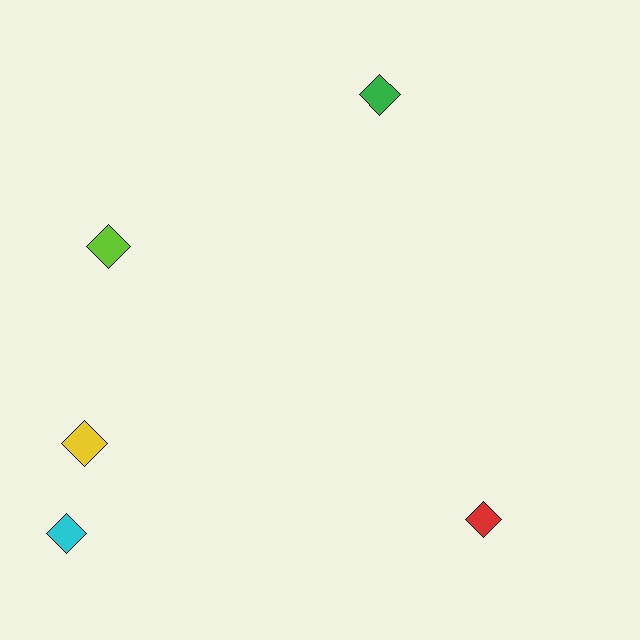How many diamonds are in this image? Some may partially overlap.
There are 5 diamonds.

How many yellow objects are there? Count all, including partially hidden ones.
There is 1 yellow object.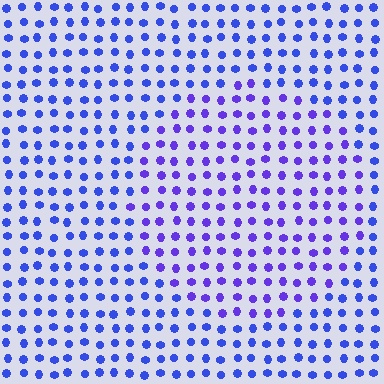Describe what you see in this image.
The image is filled with small blue elements in a uniform arrangement. A circle-shaped region is visible where the elements are tinted to a slightly different hue, forming a subtle color boundary.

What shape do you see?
I see a circle.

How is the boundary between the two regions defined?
The boundary is defined purely by a slight shift in hue (about 25 degrees). Spacing, size, and orientation are identical on both sides.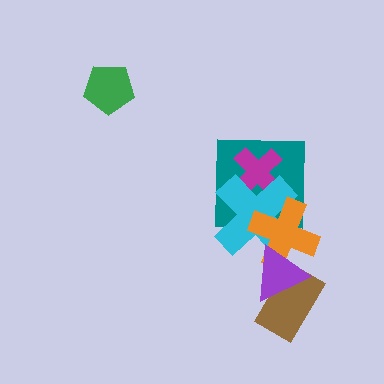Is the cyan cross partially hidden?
Yes, it is partially covered by another shape.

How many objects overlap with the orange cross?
3 objects overlap with the orange cross.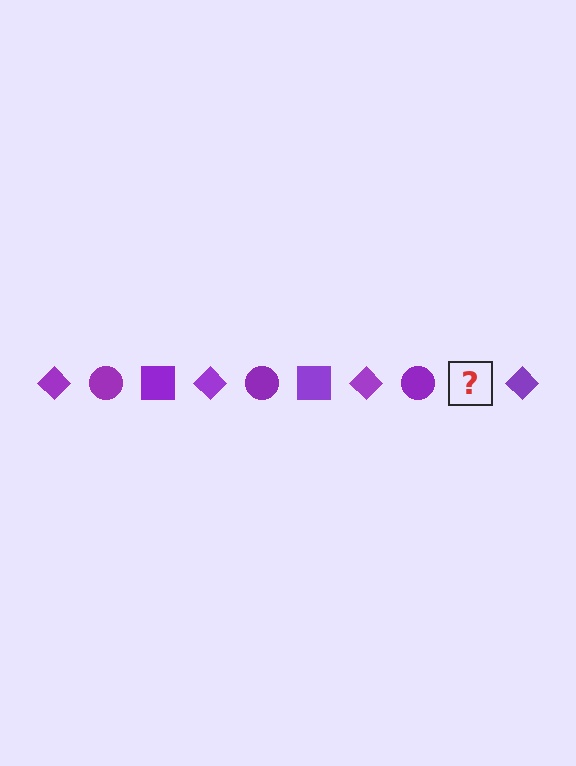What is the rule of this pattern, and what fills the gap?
The rule is that the pattern cycles through diamond, circle, square shapes in purple. The gap should be filled with a purple square.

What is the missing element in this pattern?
The missing element is a purple square.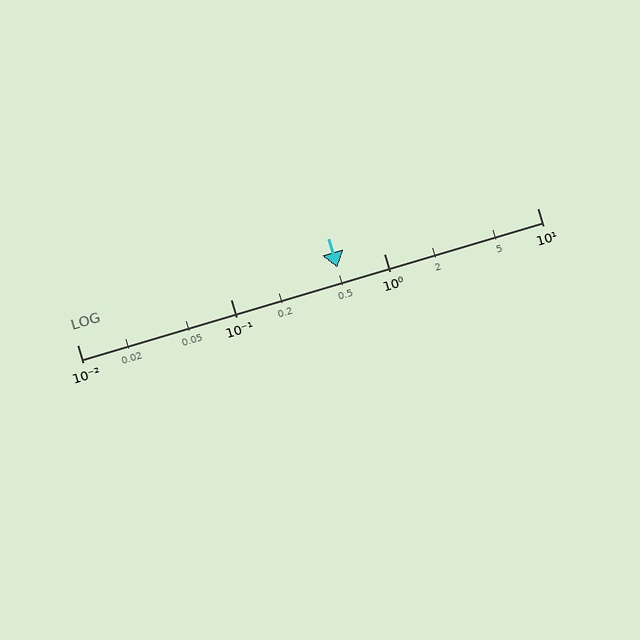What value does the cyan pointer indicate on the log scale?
The pointer indicates approximately 0.5.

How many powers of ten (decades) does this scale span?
The scale spans 3 decades, from 0.01 to 10.